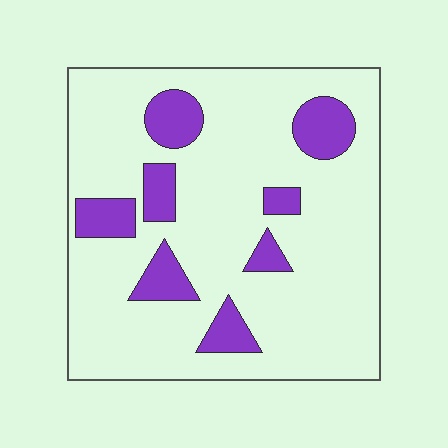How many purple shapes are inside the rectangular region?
8.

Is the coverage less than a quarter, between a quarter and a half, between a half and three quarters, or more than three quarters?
Less than a quarter.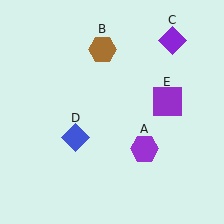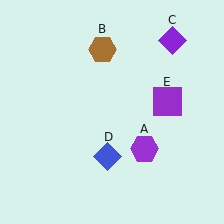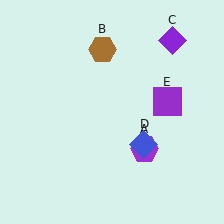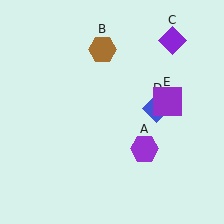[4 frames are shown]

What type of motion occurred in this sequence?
The blue diamond (object D) rotated counterclockwise around the center of the scene.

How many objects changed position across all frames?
1 object changed position: blue diamond (object D).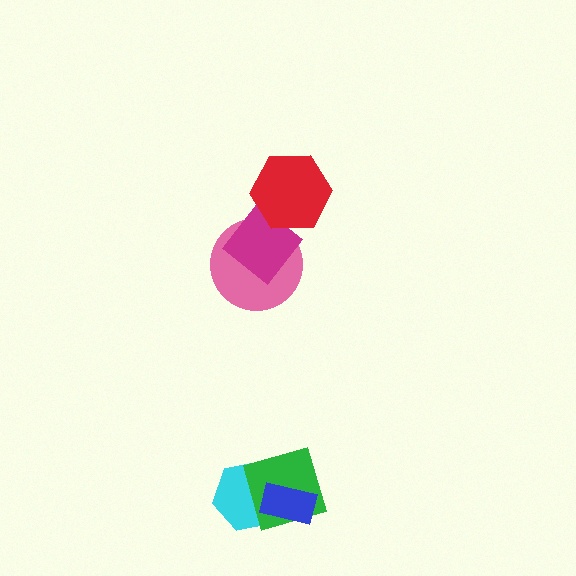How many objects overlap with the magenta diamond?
2 objects overlap with the magenta diamond.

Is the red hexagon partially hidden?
No, no other shape covers it.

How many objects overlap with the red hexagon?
1 object overlaps with the red hexagon.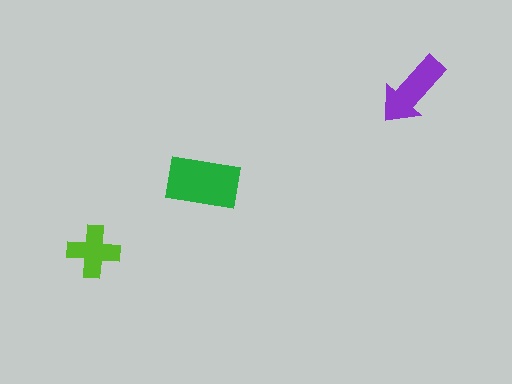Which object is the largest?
The green rectangle.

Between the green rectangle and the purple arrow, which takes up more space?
The green rectangle.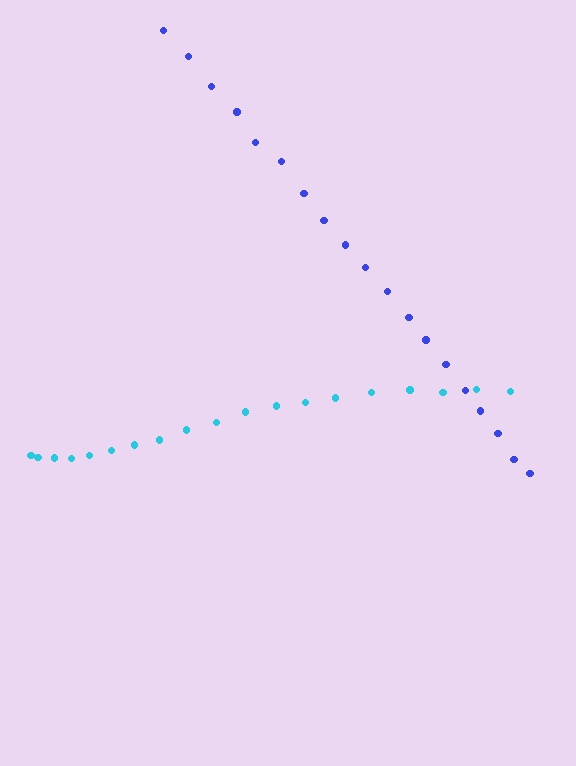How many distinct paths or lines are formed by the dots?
There are 2 distinct paths.